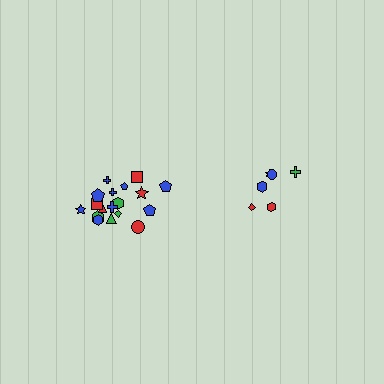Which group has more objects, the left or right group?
The left group.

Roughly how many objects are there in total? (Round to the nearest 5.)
Roughly 25 objects in total.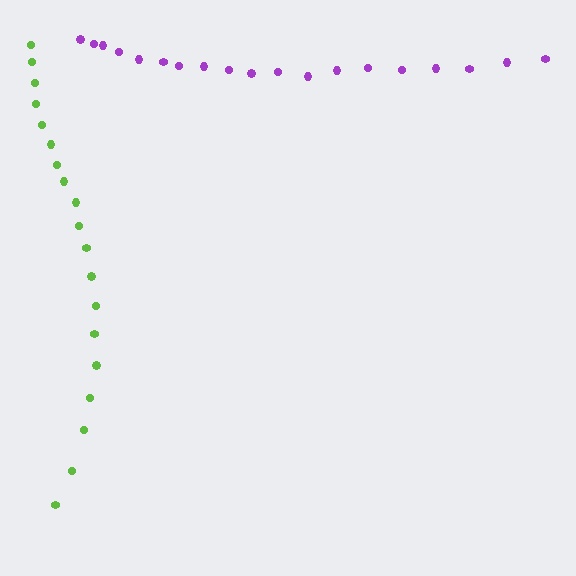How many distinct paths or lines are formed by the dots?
There are 2 distinct paths.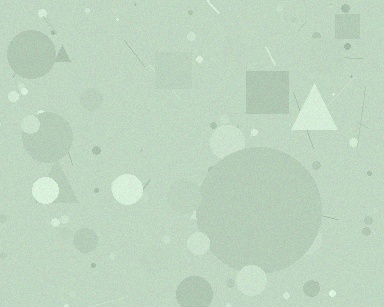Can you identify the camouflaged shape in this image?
The camouflaged shape is a circle.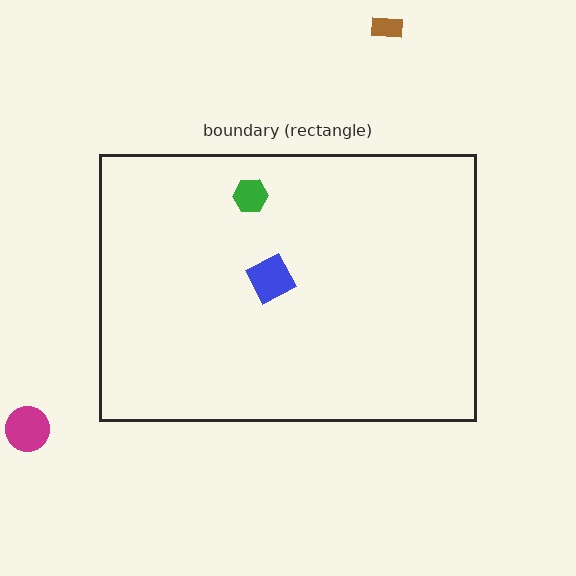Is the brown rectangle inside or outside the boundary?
Outside.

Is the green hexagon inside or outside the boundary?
Inside.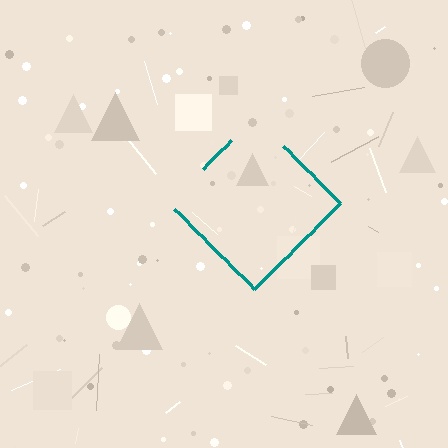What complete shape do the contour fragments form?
The contour fragments form a diamond.